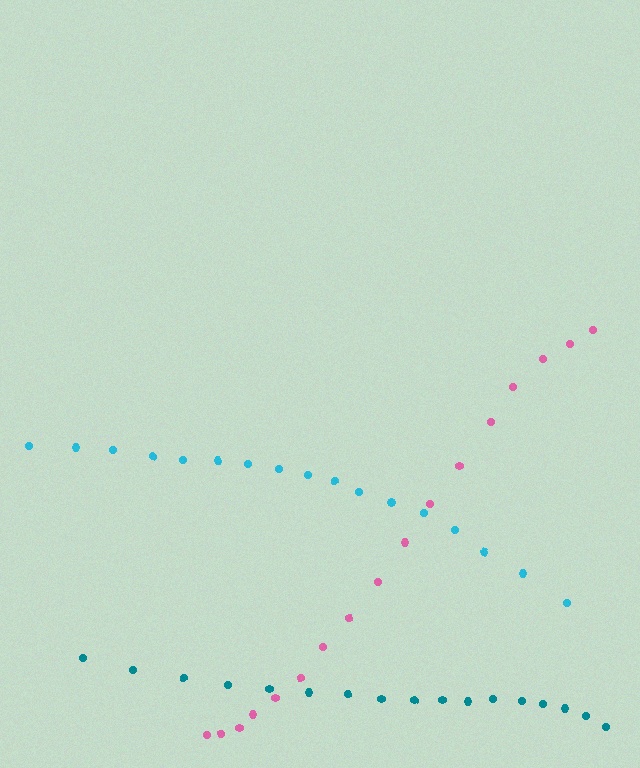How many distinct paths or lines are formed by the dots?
There are 3 distinct paths.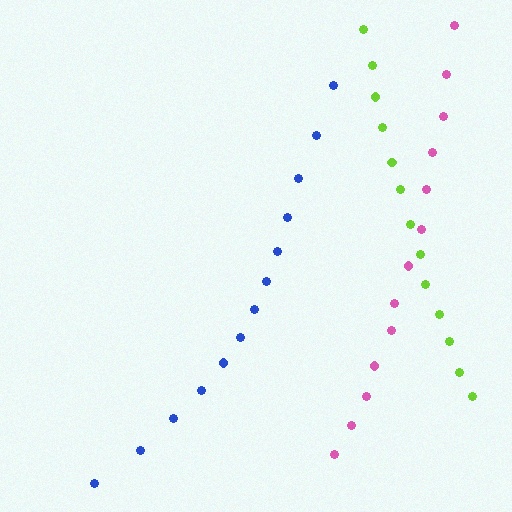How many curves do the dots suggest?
There are 3 distinct paths.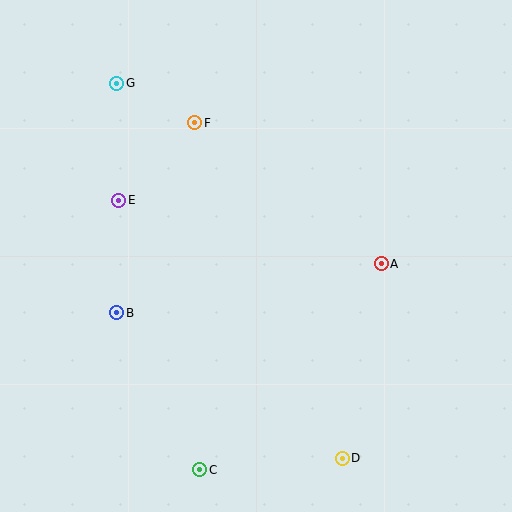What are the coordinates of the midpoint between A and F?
The midpoint between A and F is at (288, 193).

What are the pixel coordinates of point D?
Point D is at (342, 458).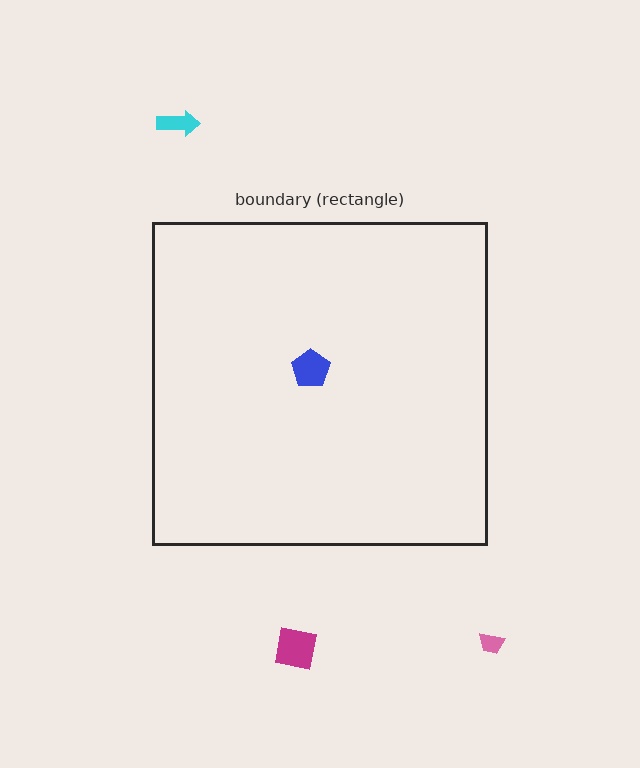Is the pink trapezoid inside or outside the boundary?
Outside.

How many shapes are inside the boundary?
1 inside, 3 outside.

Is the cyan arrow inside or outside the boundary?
Outside.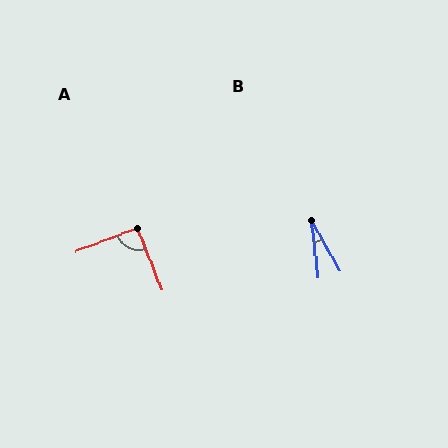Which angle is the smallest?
B, at approximately 23 degrees.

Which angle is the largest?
A, at approximately 90 degrees.